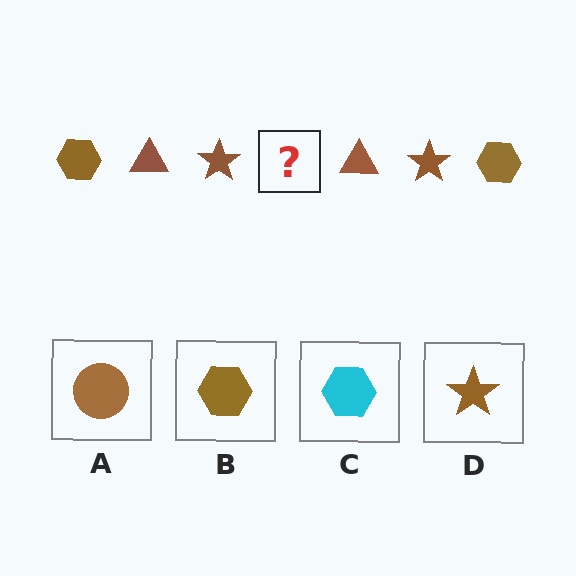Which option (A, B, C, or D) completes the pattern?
B.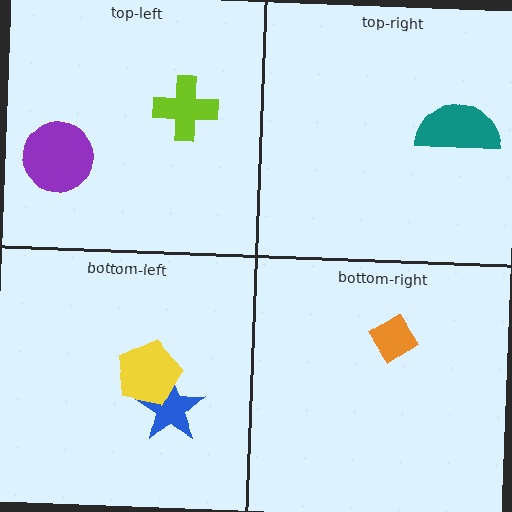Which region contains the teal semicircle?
The top-right region.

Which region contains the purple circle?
The top-left region.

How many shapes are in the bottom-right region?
1.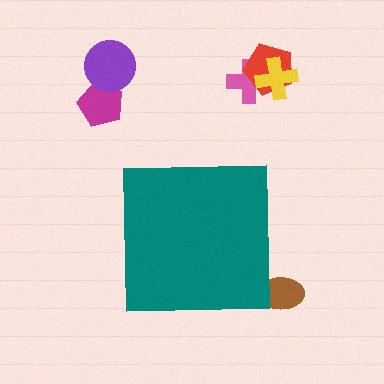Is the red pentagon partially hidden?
No, the red pentagon is fully visible.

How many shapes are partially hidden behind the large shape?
1 shape is partially hidden.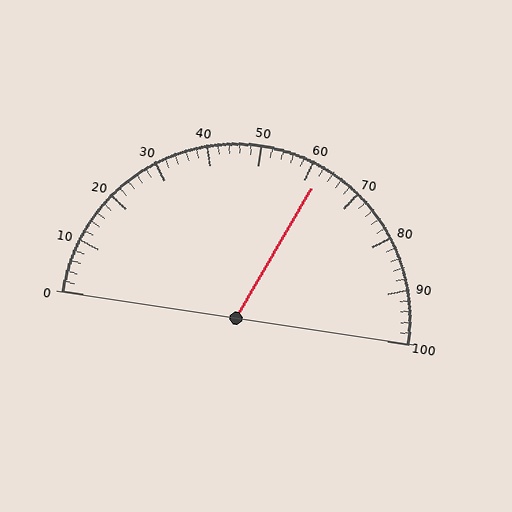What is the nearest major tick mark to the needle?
The nearest major tick mark is 60.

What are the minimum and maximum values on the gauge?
The gauge ranges from 0 to 100.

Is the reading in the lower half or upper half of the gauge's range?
The reading is in the upper half of the range (0 to 100).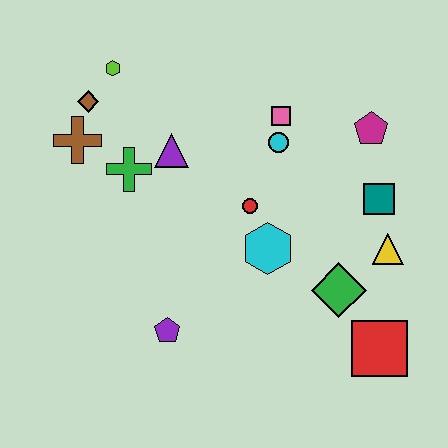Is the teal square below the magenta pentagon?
Yes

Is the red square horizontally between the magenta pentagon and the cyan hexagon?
No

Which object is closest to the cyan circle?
The pink square is closest to the cyan circle.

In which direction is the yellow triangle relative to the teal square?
The yellow triangle is below the teal square.